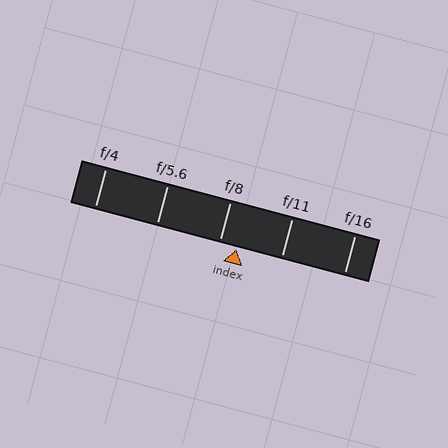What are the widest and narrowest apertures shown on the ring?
The widest aperture shown is f/4 and the narrowest is f/16.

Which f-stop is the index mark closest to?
The index mark is closest to f/8.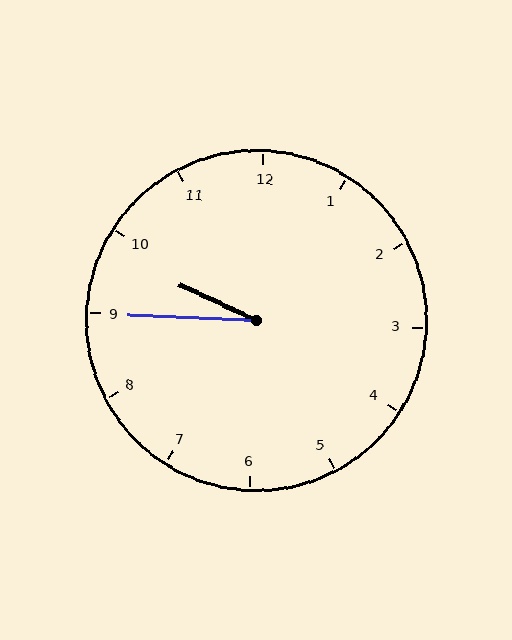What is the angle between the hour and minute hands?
Approximately 22 degrees.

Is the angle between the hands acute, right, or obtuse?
It is acute.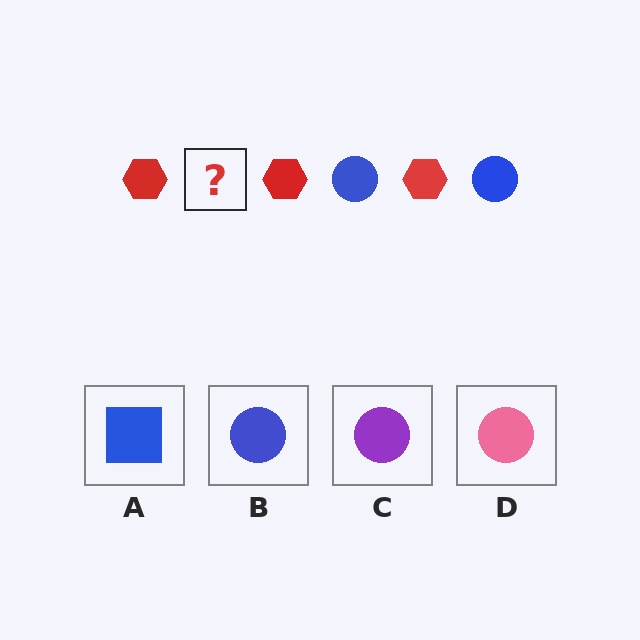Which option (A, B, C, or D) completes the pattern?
B.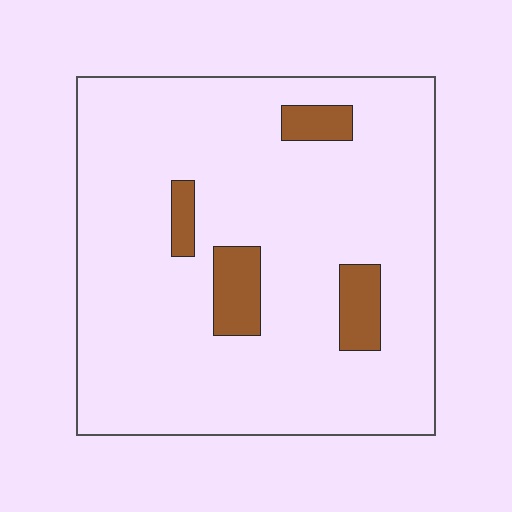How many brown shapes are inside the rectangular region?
4.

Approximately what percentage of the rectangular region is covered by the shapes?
Approximately 10%.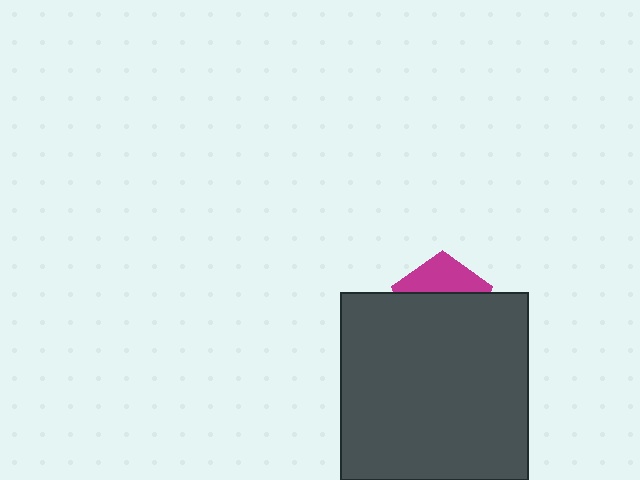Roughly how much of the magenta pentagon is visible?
A small part of it is visible (roughly 35%).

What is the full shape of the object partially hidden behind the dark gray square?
The partially hidden object is a magenta pentagon.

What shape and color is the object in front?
The object in front is a dark gray square.